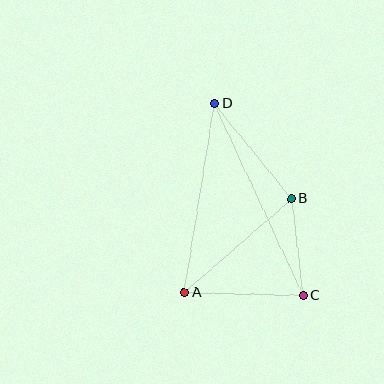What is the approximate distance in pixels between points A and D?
The distance between A and D is approximately 191 pixels.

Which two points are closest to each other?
Points B and C are closest to each other.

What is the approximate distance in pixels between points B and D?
The distance between B and D is approximately 123 pixels.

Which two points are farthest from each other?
Points C and D are farthest from each other.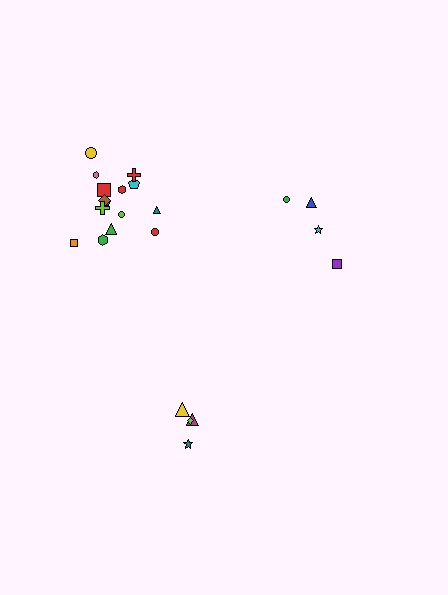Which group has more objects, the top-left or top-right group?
The top-left group.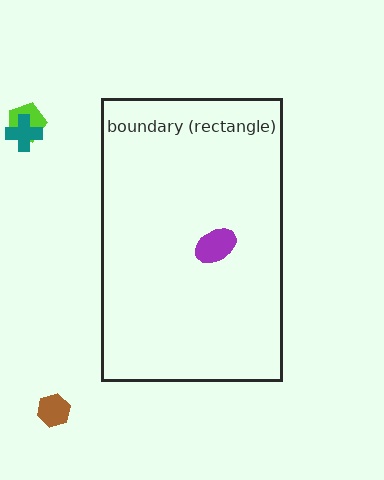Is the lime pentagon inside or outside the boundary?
Outside.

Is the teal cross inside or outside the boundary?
Outside.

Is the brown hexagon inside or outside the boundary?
Outside.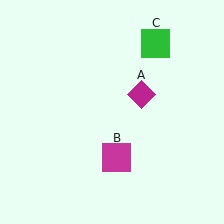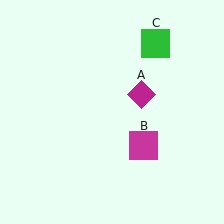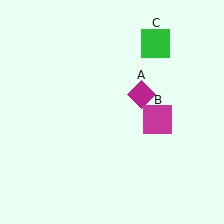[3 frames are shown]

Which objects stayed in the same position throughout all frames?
Magenta diamond (object A) and green square (object C) remained stationary.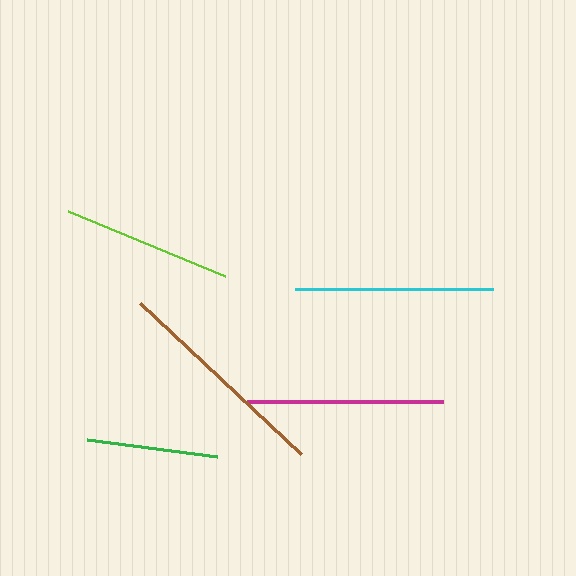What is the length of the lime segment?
The lime segment is approximately 169 pixels long.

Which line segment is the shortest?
The green line is the shortest at approximately 131 pixels.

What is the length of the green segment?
The green segment is approximately 131 pixels long.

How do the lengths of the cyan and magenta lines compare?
The cyan and magenta lines are approximately the same length.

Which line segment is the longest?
The brown line is the longest at approximately 220 pixels.